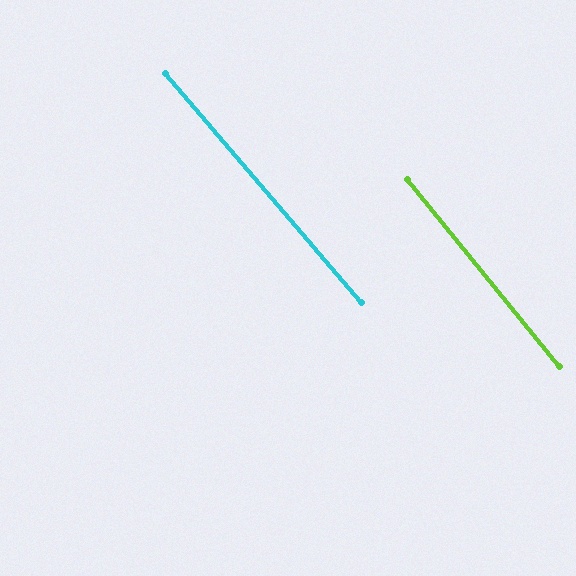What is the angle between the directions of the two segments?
Approximately 2 degrees.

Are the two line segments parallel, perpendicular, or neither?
Parallel — their directions differ by only 1.5°.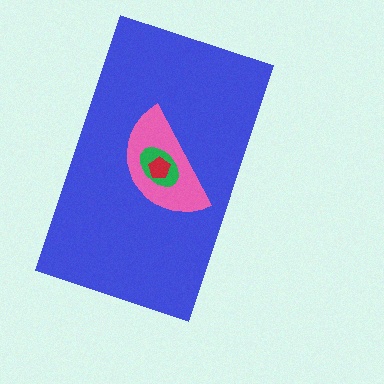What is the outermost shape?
The blue rectangle.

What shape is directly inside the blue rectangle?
The pink semicircle.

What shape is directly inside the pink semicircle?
The green ellipse.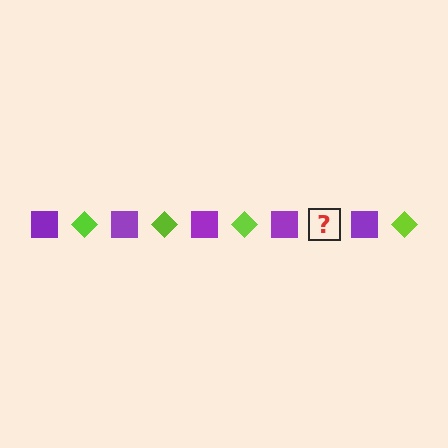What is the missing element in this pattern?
The missing element is a lime diamond.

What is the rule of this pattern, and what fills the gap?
The rule is that the pattern alternates between purple square and lime diamond. The gap should be filled with a lime diamond.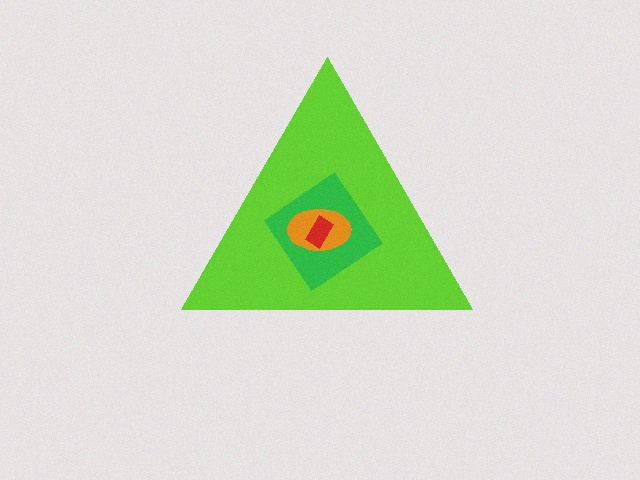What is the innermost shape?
The red rectangle.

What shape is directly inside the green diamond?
The orange ellipse.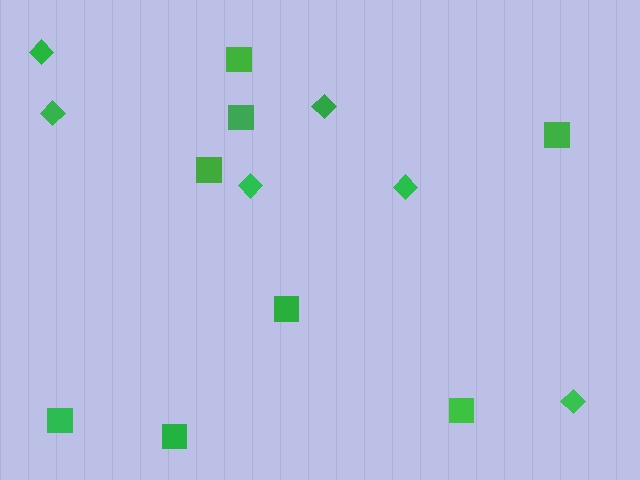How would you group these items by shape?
There are 2 groups: one group of squares (8) and one group of diamonds (6).